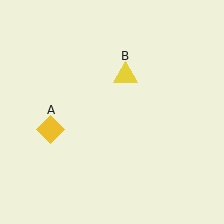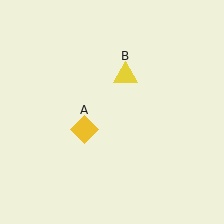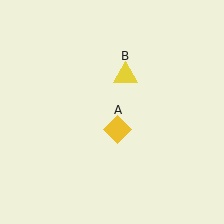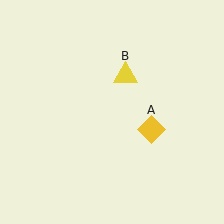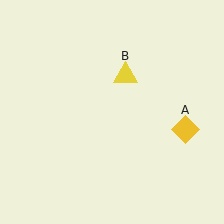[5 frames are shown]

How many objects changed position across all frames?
1 object changed position: yellow diamond (object A).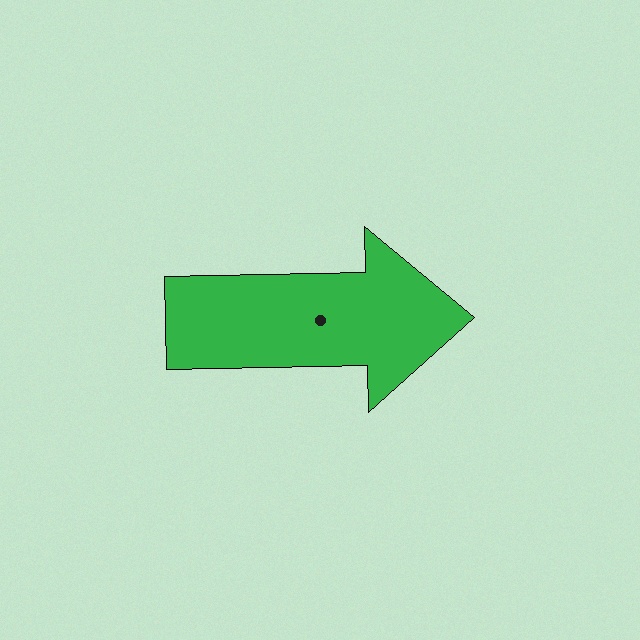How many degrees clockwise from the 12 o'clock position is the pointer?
Approximately 89 degrees.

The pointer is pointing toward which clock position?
Roughly 3 o'clock.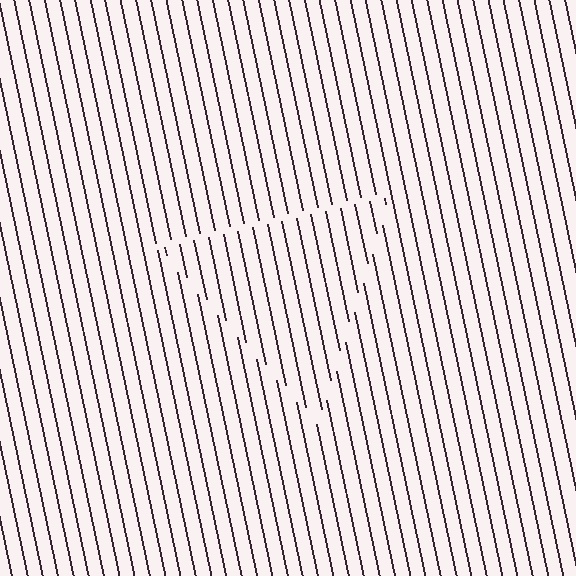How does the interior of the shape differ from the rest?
The interior of the shape contains the same grating, shifted by half a period — the contour is defined by the phase discontinuity where line-ends from the inner and outer gratings abut.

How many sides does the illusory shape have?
3 sides — the line-ends trace a triangle.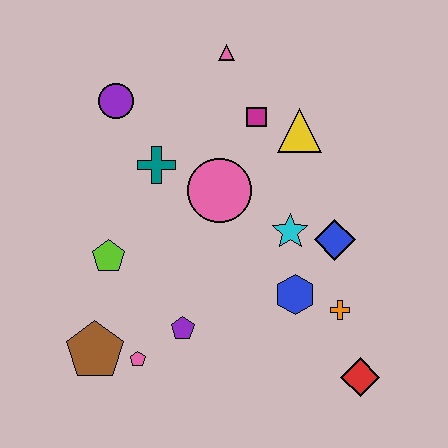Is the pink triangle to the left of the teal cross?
No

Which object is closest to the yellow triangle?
The magenta square is closest to the yellow triangle.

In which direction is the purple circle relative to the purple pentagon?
The purple circle is above the purple pentagon.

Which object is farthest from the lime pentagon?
The red diamond is farthest from the lime pentagon.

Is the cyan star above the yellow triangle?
No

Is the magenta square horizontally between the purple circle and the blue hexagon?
Yes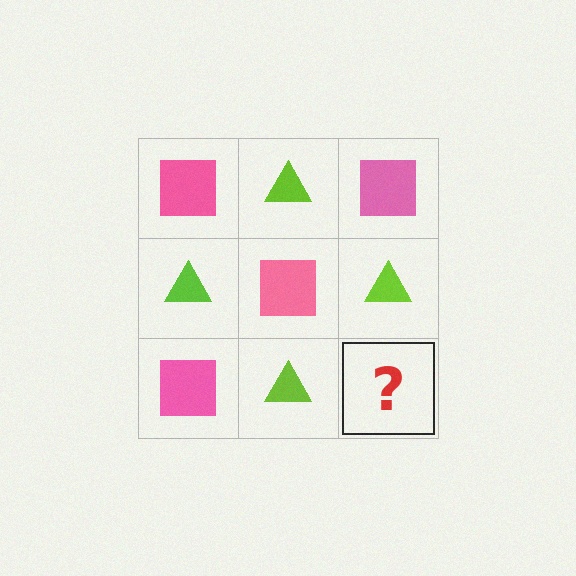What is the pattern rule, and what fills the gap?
The rule is that it alternates pink square and lime triangle in a checkerboard pattern. The gap should be filled with a pink square.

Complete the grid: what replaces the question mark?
The question mark should be replaced with a pink square.